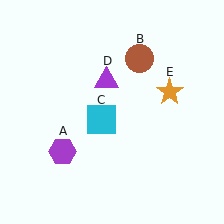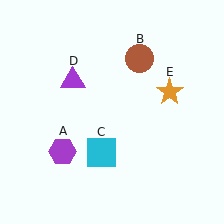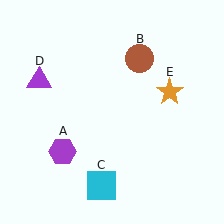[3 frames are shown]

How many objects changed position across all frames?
2 objects changed position: cyan square (object C), purple triangle (object D).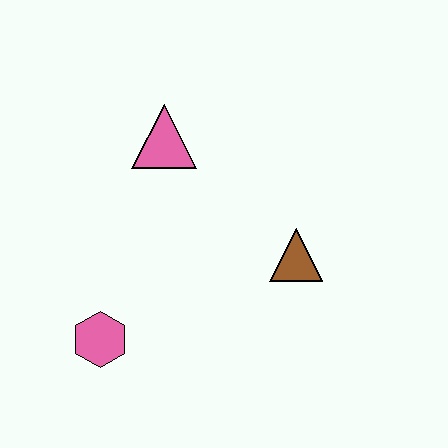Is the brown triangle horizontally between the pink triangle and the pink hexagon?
No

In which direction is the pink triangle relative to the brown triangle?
The pink triangle is to the left of the brown triangle.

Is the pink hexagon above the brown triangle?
No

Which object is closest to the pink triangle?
The brown triangle is closest to the pink triangle.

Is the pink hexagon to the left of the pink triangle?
Yes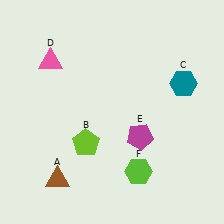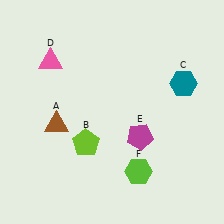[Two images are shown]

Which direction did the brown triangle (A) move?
The brown triangle (A) moved up.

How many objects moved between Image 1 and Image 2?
1 object moved between the two images.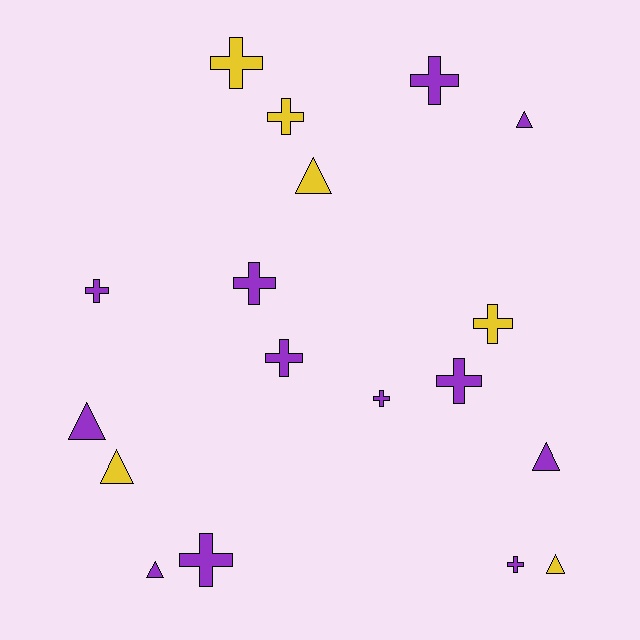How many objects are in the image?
There are 18 objects.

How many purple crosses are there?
There are 8 purple crosses.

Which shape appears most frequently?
Cross, with 11 objects.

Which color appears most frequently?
Purple, with 12 objects.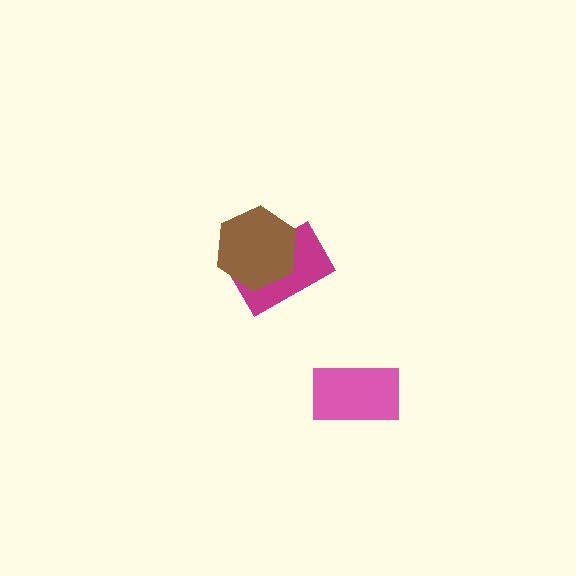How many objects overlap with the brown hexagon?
1 object overlaps with the brown hexagon.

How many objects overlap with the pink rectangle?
0 objects overlap with the pink rectangle.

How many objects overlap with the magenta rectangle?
1 object overlaps with the magenta rectangle.